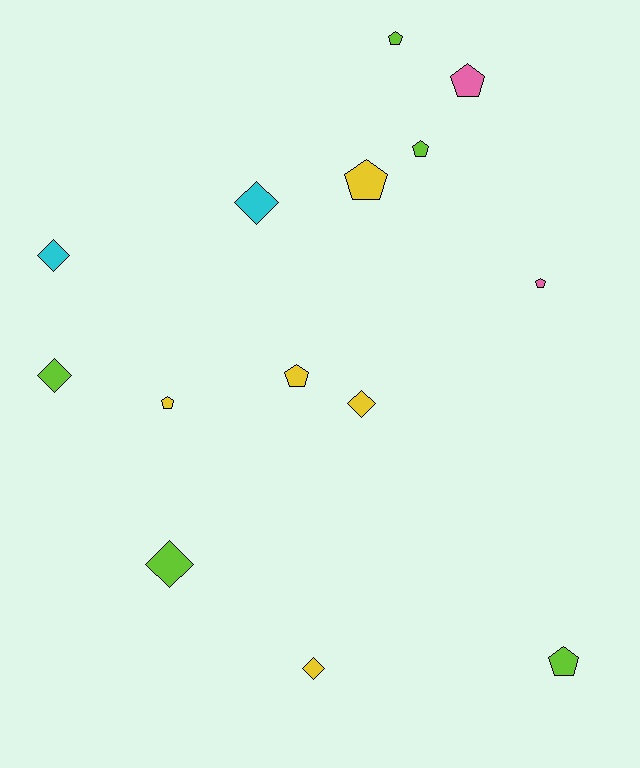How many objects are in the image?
There are 14 objects.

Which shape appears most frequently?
Pentagon, with 8 objects.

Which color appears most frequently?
Lime, with 5 objects.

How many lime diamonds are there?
There are 2 lime diamonds.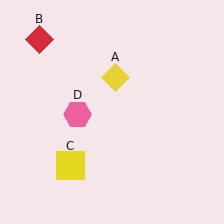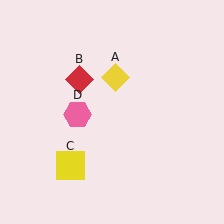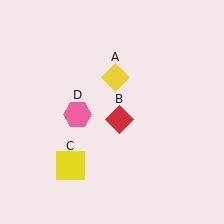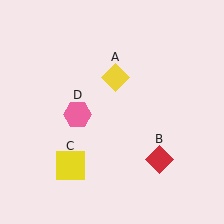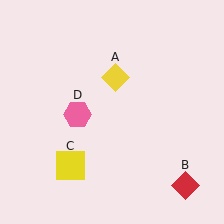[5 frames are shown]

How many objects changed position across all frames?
1 object changed position: red diamond (object B).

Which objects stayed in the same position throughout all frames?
Yellow diamond (object A) and yellow square (object C) and pink hexagon (object D) remained stationary.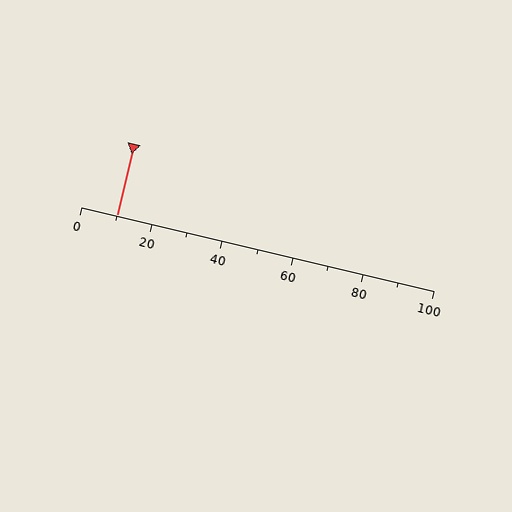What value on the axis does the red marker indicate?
The marker indicates approximately 10.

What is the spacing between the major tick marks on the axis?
The major ticks are spaced 20 apart.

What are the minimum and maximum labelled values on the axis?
The axis runs from 0 to 100.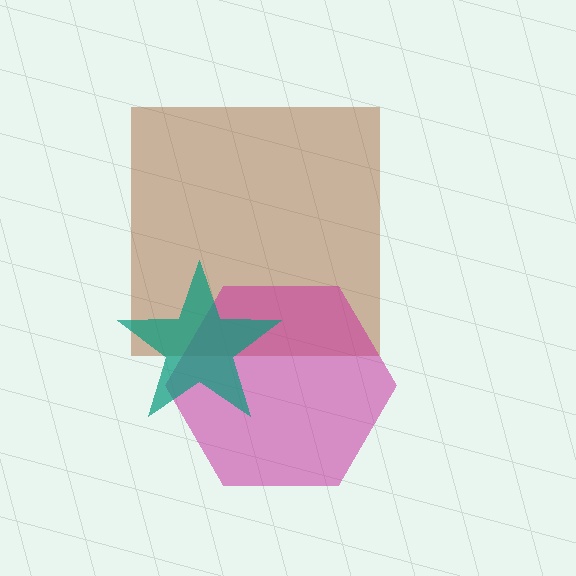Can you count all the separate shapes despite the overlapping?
Yes, there are 3 separate shapes.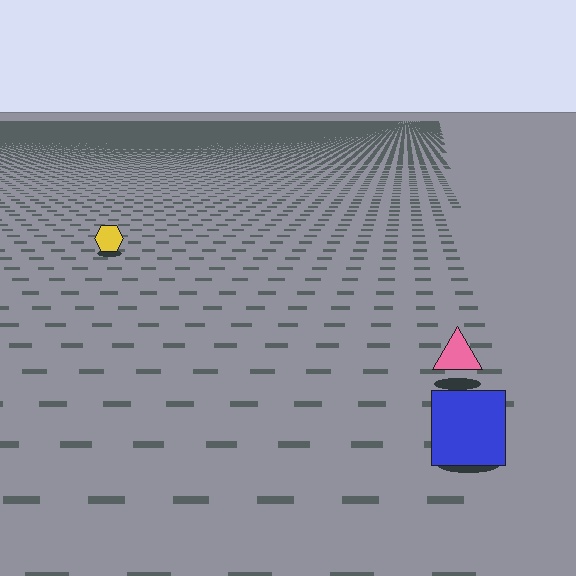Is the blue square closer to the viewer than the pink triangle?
Yes. The blue square is closer — you can tell from the texture gradient: the ground texture is coarser near it.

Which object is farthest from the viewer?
The yellow hexagon is farthest from the viewer. It appears smaller and the ground texture around it is denser.